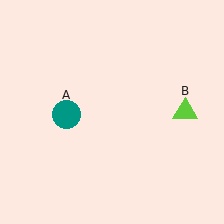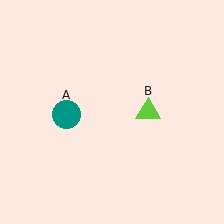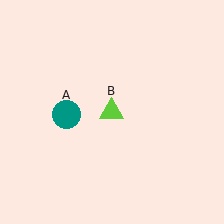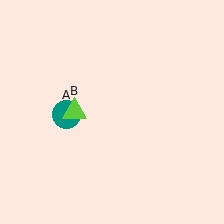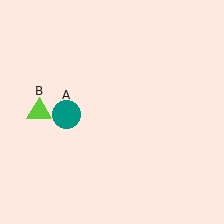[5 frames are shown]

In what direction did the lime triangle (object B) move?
The lime triangle (object B) moved left.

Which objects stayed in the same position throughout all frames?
Teal circle (object A) remained stationary.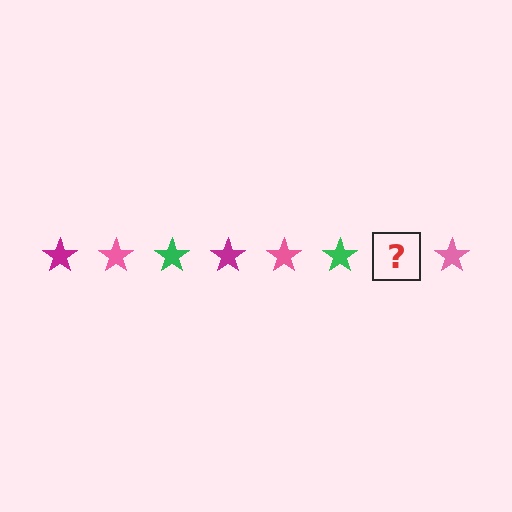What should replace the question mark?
The question mark should be replaced with a magenta star.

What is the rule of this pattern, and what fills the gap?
The rule is that the pattern cycles through magenta, pink, green stars. The gap should be filled with a magenta star.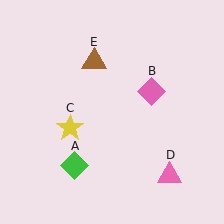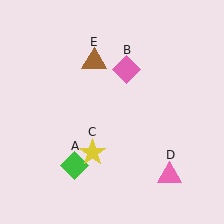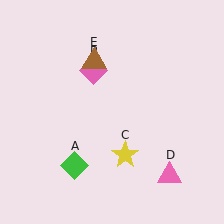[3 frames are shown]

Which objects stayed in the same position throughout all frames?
Green diamond (object A) and pink triangle (object D) and brown triangle (object E) remained stationary.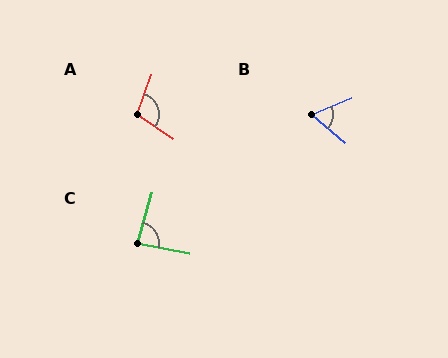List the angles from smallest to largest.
B (62°), C (85°), A (104°).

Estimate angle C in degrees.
Approximately 85 degrees.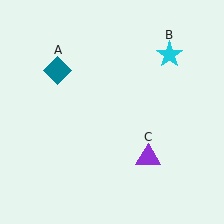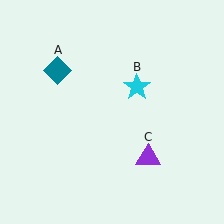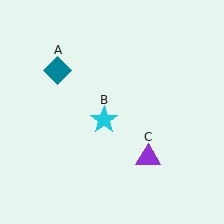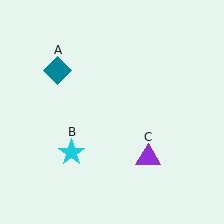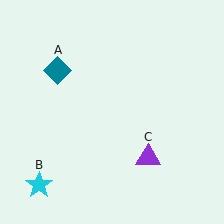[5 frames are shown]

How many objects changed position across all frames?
1 object changed position: cyan star (object B).